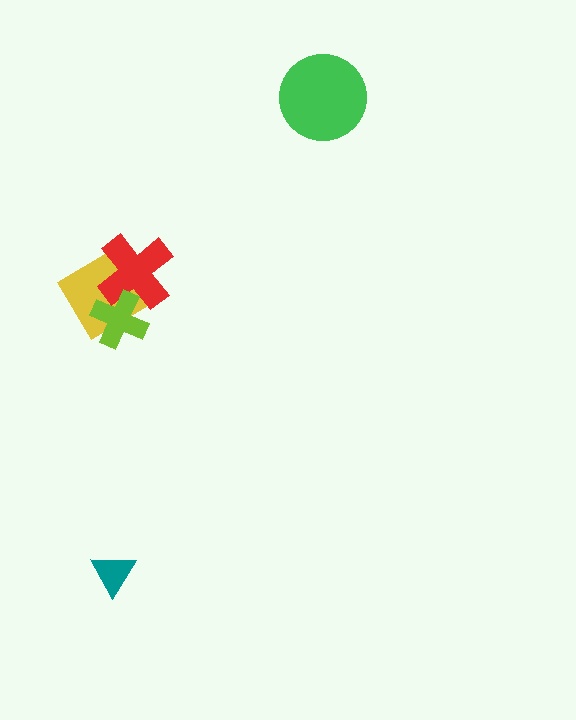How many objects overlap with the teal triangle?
0 objects overlap with the teal triangle.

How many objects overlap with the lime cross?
2 objects overlap with the lime cross.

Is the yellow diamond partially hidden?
Yes, it is partially covered by another shape.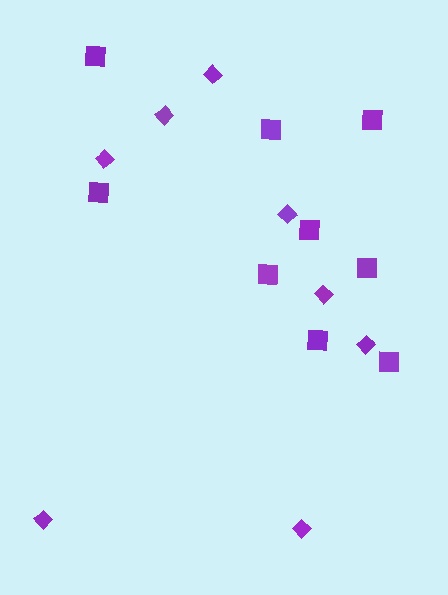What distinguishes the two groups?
There are 2 groups: one group of squares (9) and one group of diamonds (8).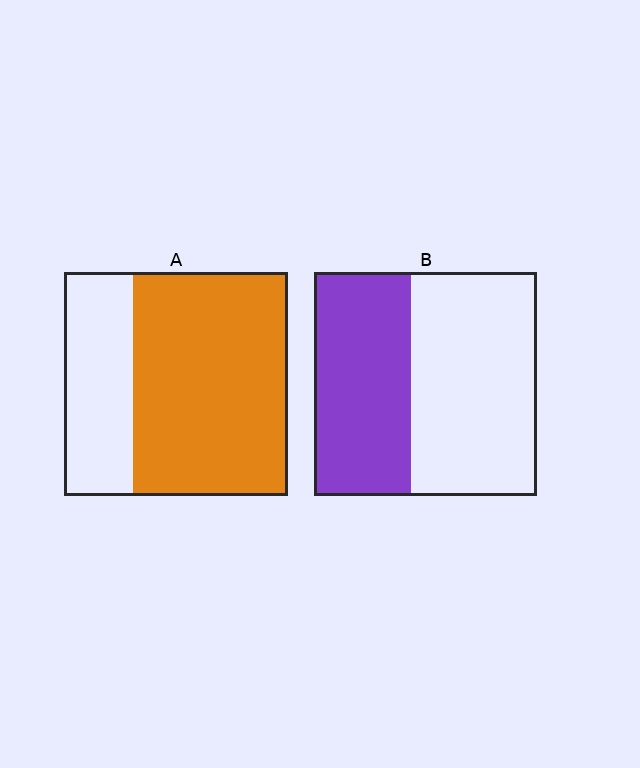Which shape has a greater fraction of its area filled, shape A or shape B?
Shape A.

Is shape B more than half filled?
No.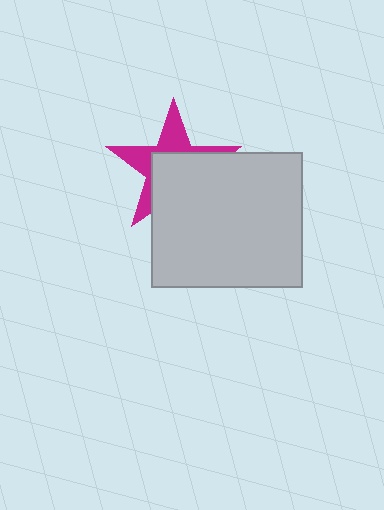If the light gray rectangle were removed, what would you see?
You would see the complete magenta star.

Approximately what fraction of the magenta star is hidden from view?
Roughly 56% of the magenta star is hidden behind the light gray rectangle.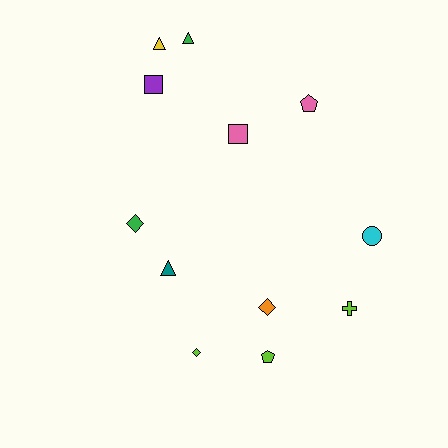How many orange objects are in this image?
There is 1 orange object.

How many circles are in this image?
There is 1 circle.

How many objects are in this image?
There are 12 objects.